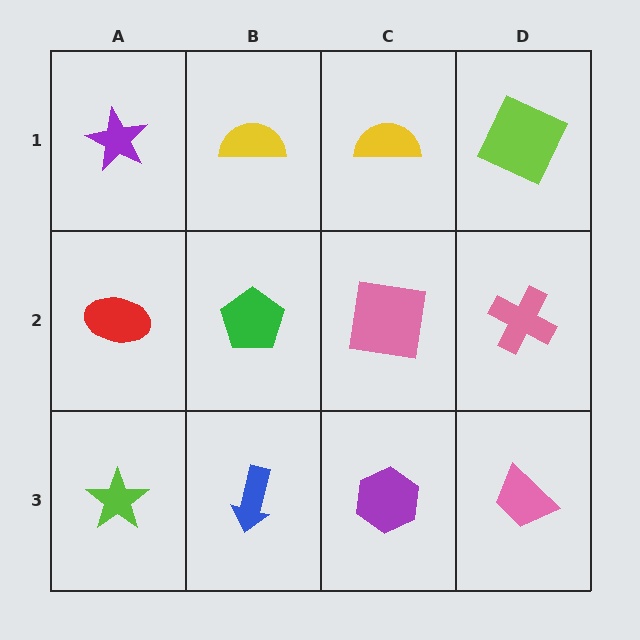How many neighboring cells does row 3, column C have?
3.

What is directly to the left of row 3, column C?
A blue arrow.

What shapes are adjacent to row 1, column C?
A pink square (row 2, column C), a yellow semicircle (row 1, column B), a lime square (row 1, column D).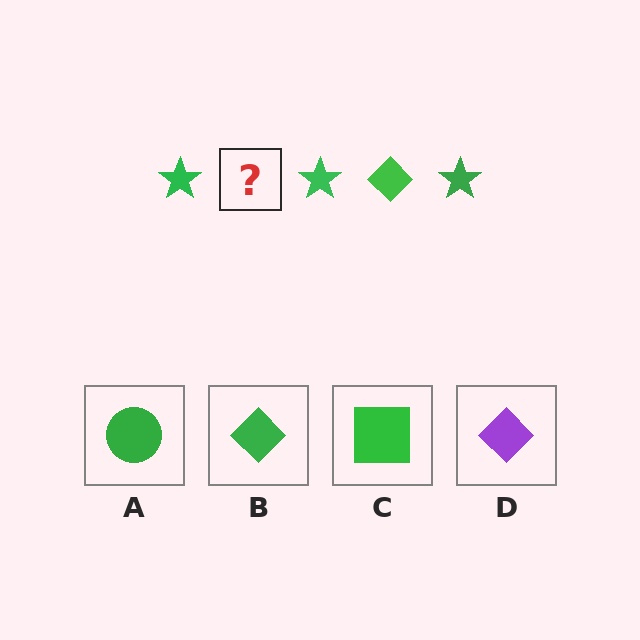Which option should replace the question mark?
Option B.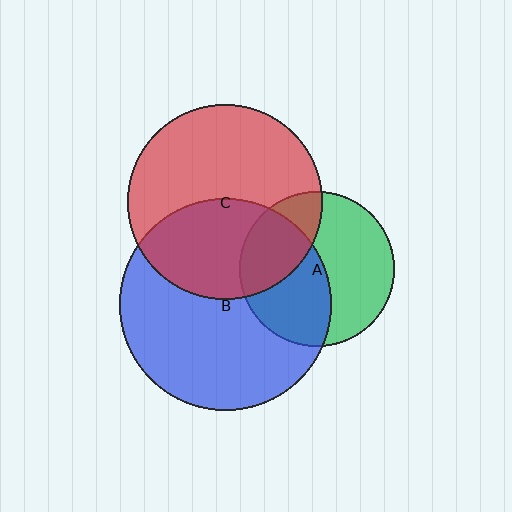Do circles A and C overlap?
Yes.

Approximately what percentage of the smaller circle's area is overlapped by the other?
Approximately 30%.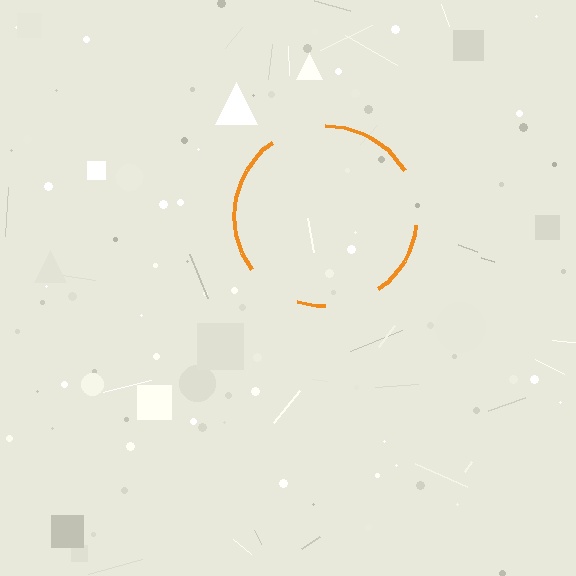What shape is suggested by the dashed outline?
The dashed outline suggests a circle.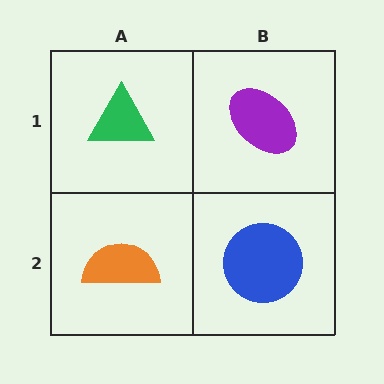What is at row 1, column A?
A green triangle.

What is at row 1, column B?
A purple ellipse.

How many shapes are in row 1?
2 shapes.